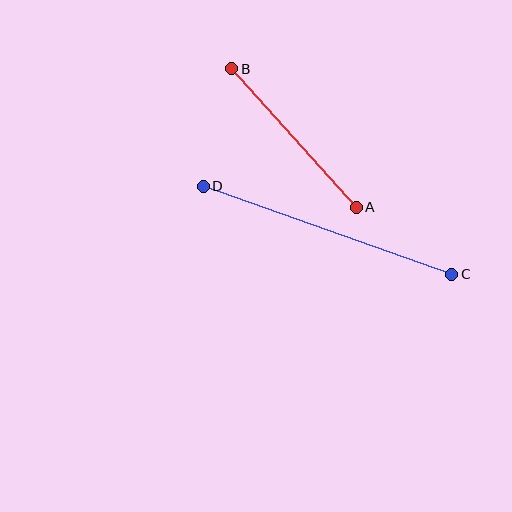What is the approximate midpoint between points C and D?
The midpoint is at approximately (327, 230) pixels.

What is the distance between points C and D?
The distance is approximately 264 pixels.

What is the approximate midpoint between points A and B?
The midpoint is at approximately (294, 138) pixels.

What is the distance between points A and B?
The distance is approximately 186 pixels.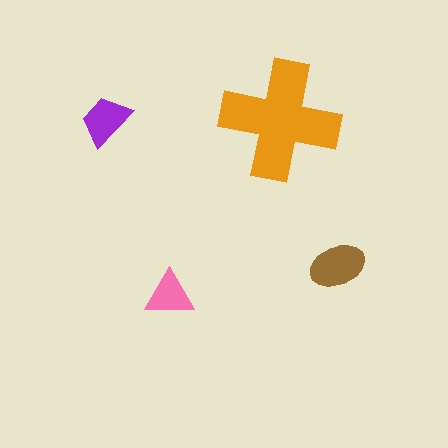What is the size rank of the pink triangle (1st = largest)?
4th.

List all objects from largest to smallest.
The orange cross, the brown ellipse, the purple trapezoid, the pink triangle.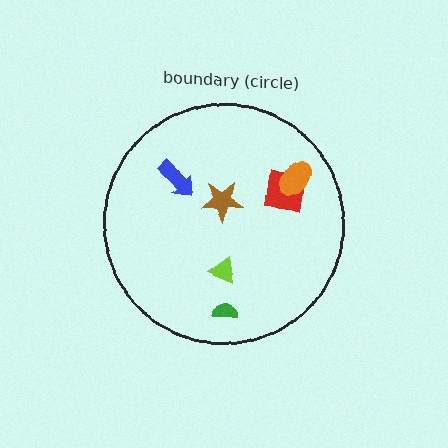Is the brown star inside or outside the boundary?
Inside.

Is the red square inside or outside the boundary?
Inside.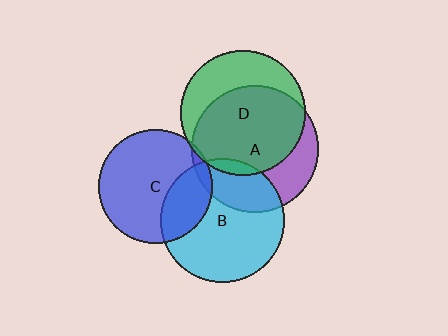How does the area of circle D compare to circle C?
Approximately 1.2 times.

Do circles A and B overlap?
Yes.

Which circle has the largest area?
Circle A (purple).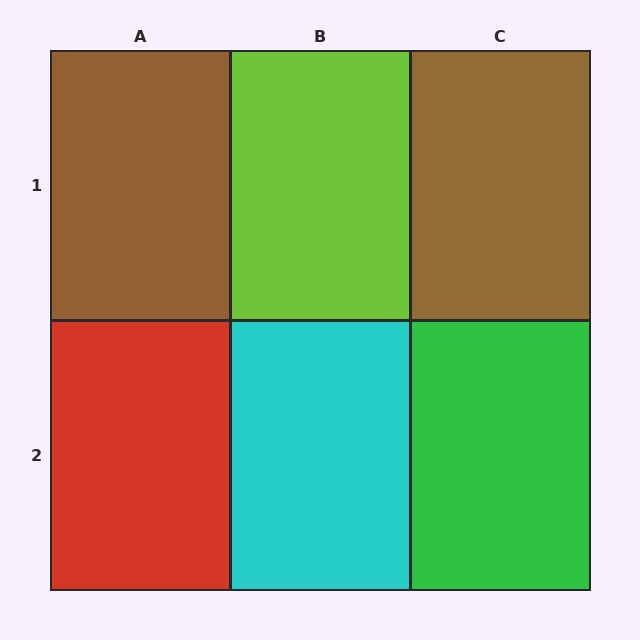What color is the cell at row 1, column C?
Brown.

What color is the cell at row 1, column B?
Lime.